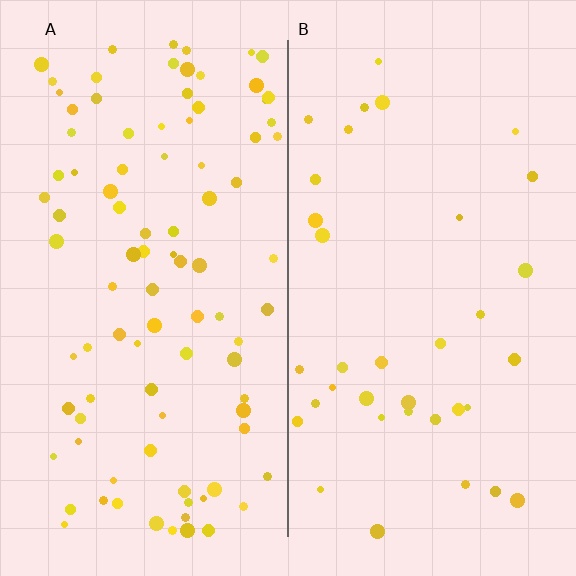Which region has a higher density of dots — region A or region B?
A (the left).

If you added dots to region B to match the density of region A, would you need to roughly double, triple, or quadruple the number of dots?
Approximately triple.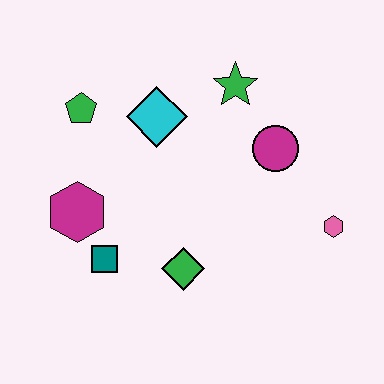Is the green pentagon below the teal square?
No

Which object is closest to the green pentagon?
The cyan diamond is closest to the green pentagon.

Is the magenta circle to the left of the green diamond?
No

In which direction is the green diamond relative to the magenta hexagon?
The green diamond is to the right of the magenta hexagon.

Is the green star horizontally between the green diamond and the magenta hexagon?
No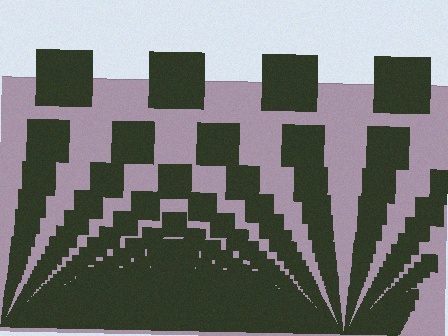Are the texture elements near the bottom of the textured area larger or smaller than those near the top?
Smaller. The gradient is inverted — elements near the bottom are smaller and denser.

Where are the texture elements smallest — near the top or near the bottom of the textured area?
Near the bottom.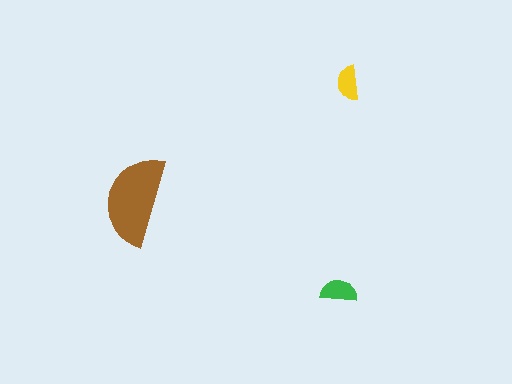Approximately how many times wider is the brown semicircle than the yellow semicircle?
About 2.5 times wider.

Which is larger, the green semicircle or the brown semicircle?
The brown one.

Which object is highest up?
The yellow semicircle is topmost.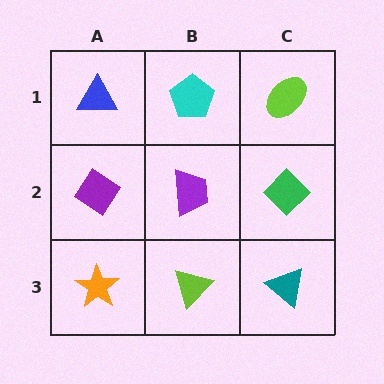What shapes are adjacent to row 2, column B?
A cyan pentagon (row 1, column B), a lime triangle (row 3, column B), a purple diamond (row 2, column A), a green diamond (row 2, column C).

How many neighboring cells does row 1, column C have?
2.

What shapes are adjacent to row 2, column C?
A lime ellipse (row 1, column C), a teal triangle (row 3, column C), a purple trapezoid (row 2, column B).